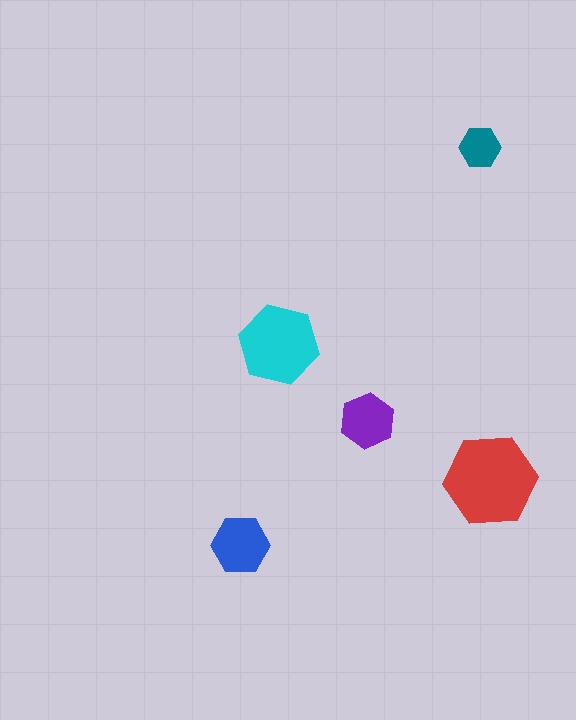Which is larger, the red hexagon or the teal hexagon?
The red one.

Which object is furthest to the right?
The red hexagon is rightmost.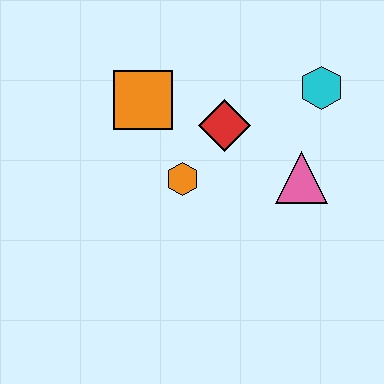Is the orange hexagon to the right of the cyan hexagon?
No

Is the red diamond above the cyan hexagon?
No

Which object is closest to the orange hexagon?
The red diamond is closest to the orange hexagon.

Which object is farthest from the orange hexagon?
The cyan hexagon is farthest from the orange hexagon.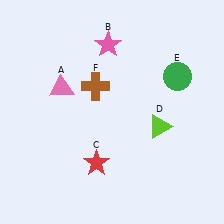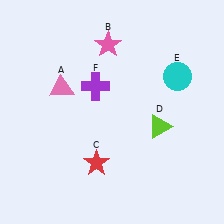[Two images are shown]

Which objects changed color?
E changed from green to cyan. F changed from brown to purple.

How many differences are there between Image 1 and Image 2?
There are 2 differences between the two images.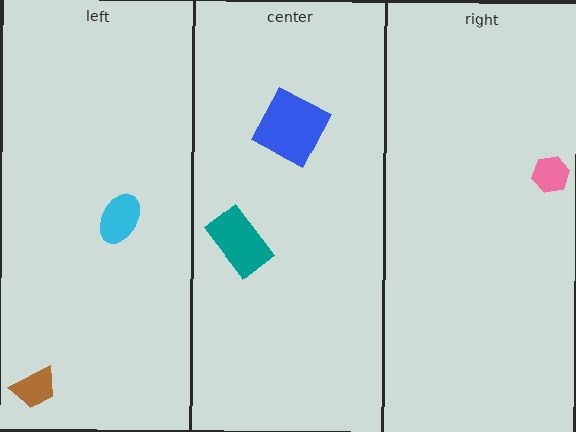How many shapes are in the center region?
2.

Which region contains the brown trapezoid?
The left region.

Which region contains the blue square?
The center region.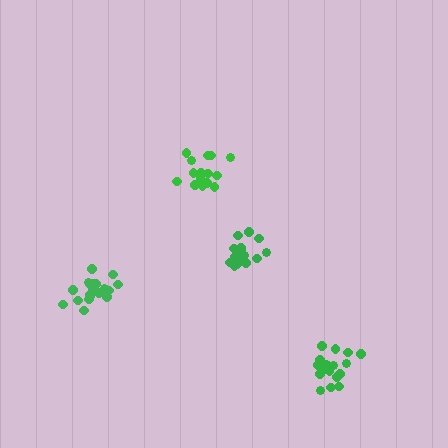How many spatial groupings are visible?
There are 4 spatial groupings.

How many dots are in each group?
Group 1: 15 dots, Group 2: 15 dots, Group 3: 17 dots, Group 4: 19 dots (66 total).